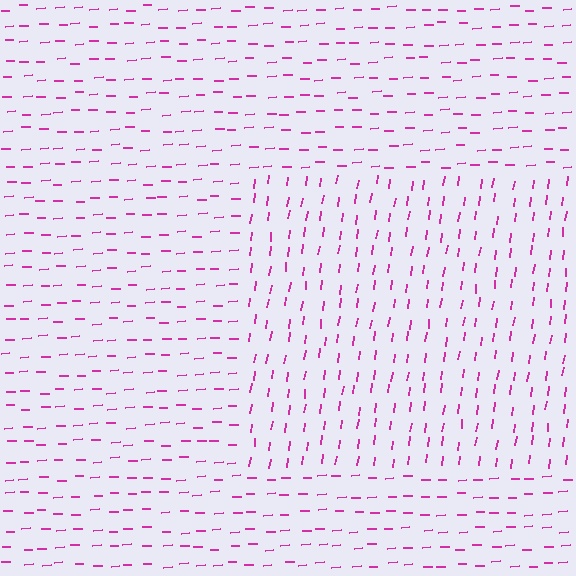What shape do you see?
I see a rectangle.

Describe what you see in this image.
The image is filled with small magenta line segments. A rectangle region in the image has lines oriented differently from the surrounding lines, creating a visible texture boundary.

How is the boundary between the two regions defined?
The boundary is defined purely by a change in line orientation (approximately 79 degrees difference). All lines are the same color and thickness.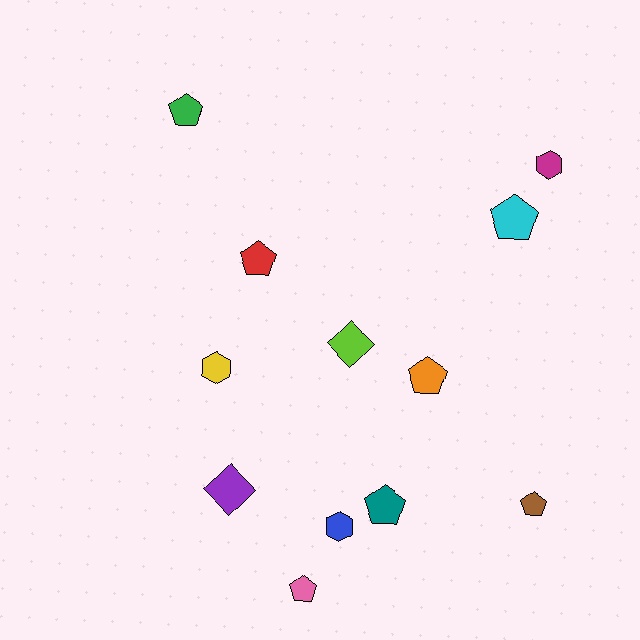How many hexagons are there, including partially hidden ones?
There are 3 hexagons.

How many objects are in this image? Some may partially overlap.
There are 12 objects.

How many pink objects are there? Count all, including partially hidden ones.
There is 1 pink object.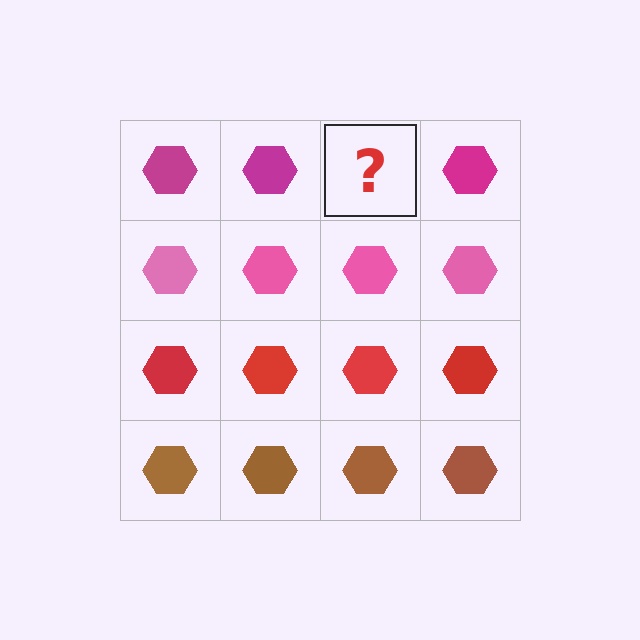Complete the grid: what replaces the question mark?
The question mark should be replaced with a magenta hexagon.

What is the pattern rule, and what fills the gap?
The rule is that each row has a consistent color. The gap should be filled with a magenta hexagon.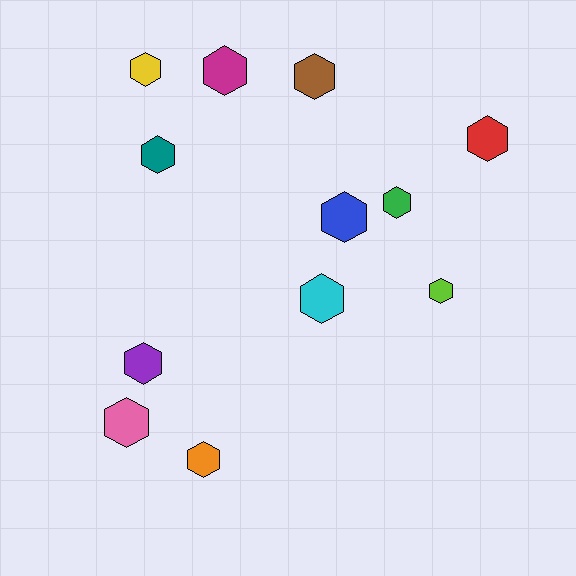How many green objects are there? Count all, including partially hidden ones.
There is 1 green object.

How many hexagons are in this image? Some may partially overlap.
There are 12 hexagons.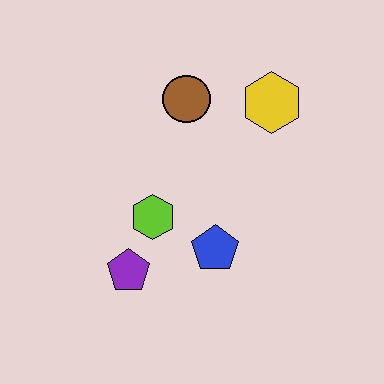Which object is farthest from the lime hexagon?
The yellow hexagon is farthest from the lime hexagon.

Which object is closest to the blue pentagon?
The lime hexagon is closest to the blue pentagon.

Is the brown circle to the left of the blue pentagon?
Yes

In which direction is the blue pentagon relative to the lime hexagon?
The blue pentagon is to the right of the lime hexagon.